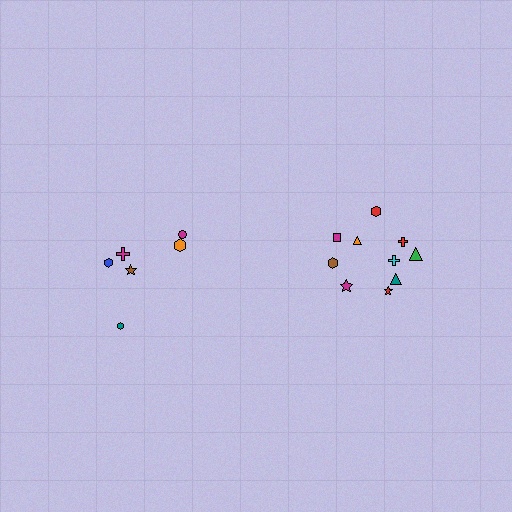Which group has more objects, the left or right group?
The right group.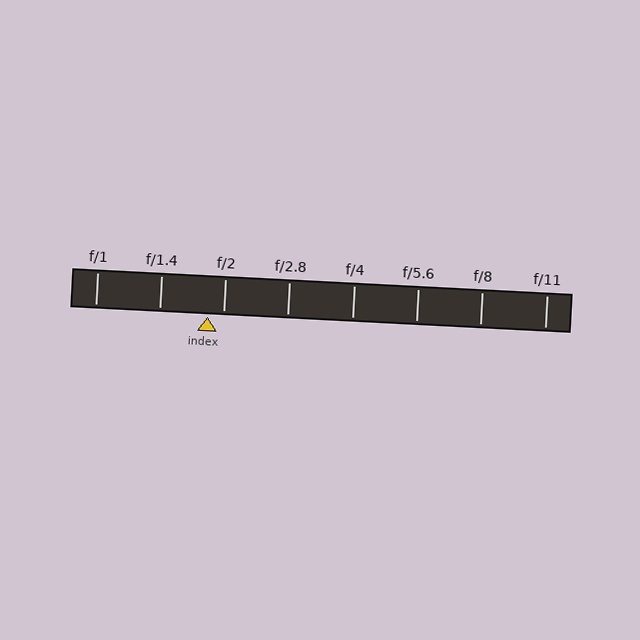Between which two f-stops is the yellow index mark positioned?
The index mark is between f/1.4 and f/2.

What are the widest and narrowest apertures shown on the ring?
The widest aperture shown is f/1 and the narrowest is f/11.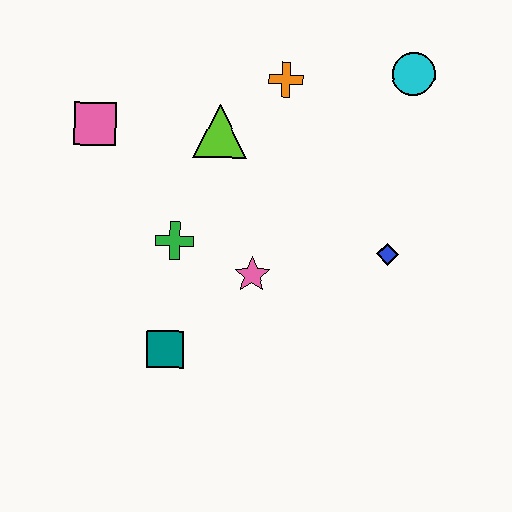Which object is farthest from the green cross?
The cyan circle is farthest from the green cross.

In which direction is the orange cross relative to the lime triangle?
The orange cross is to the right of the lime triangle.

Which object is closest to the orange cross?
The lime triangle is closest to the orange cross.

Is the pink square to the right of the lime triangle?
No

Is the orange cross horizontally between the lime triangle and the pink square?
No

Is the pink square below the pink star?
No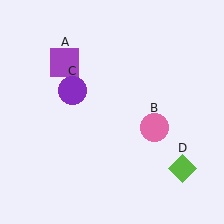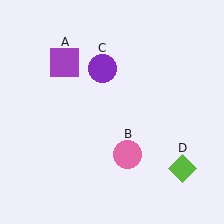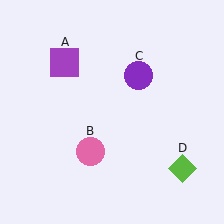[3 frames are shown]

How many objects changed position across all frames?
2 objects changed position: pink circle (object B), purple circle (object C).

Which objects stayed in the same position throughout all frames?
Purple square (object A) and lime diamond (object D) remained stationary.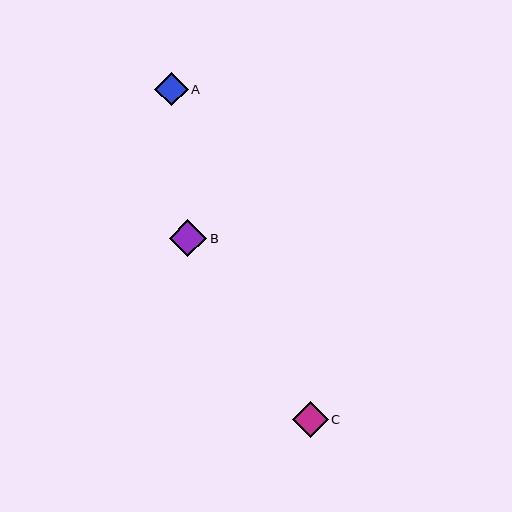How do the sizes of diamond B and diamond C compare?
Diamond B and diamond C are approximately the same size.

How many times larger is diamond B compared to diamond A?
Diamond B is approximately 1.1 times the size of diamond A.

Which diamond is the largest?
Diamond B is the largest with a size of approximately 38 pixels.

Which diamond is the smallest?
Diamond A is the smallest with a size of approximately 34 pixels.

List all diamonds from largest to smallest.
From largest to smallest: B, C, A.